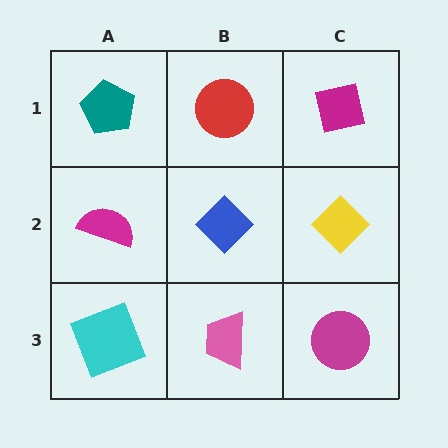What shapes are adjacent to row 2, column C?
A magenta square (row 1, column C), a magenta circle (row 3, column C), a blue diamond (row 2, column B).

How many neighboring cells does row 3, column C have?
2.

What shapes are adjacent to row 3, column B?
A blue diamond (row 2, column B), a cyan square (row 3, column A), a magenta circle (row 3, column C).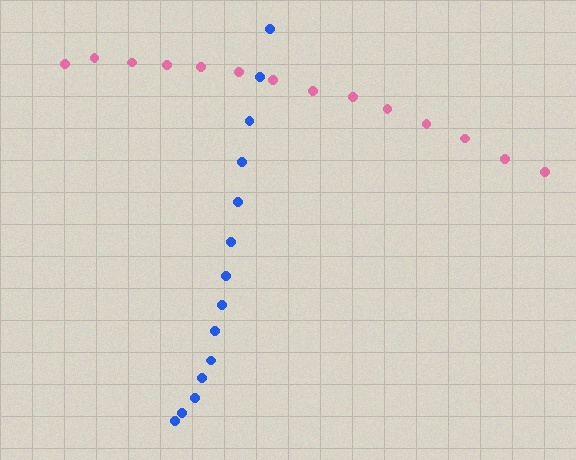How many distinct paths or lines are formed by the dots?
There are 2 distinct paths.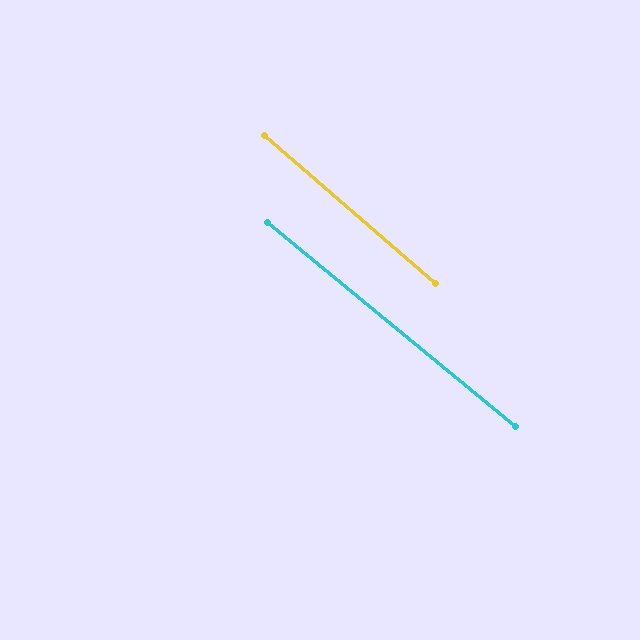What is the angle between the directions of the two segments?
Approximately 2 degrees.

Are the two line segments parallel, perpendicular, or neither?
Parallel — their directions differ by only 1.5°.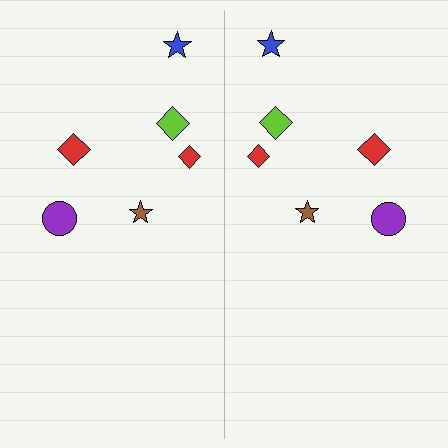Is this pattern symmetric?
Yes, this pattern has bilateral (reflection) symmetry.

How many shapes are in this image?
There are 12 shapes in this image.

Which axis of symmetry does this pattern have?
The pattern has a vertical axis of symmetry running through the center of the image.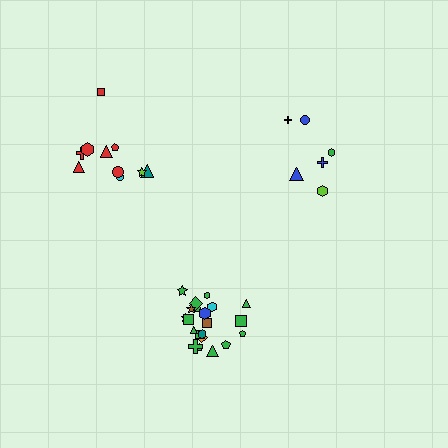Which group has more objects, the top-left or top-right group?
The top-left group.